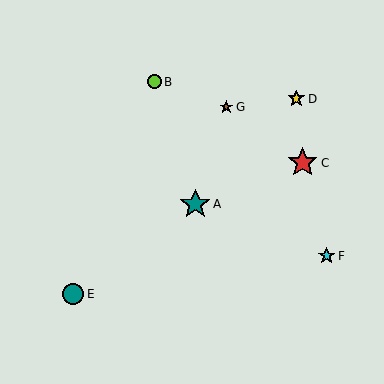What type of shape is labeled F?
Shape F is a cyan star.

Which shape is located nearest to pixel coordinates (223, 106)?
The brown star (labeled G) at (226, 107) is nearest to that location.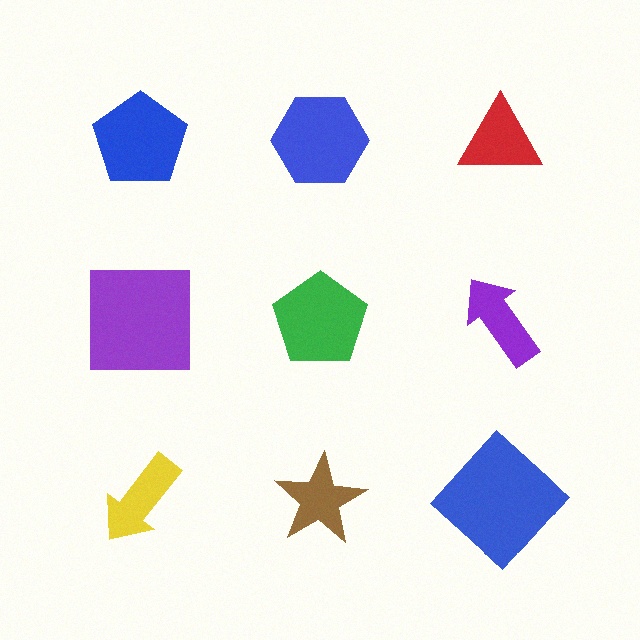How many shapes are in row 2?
3 shapes.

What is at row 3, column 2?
A brown star.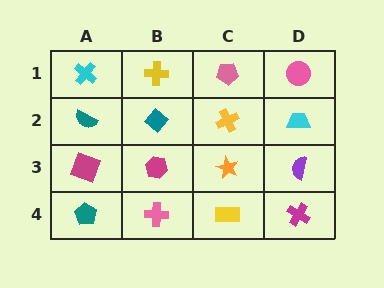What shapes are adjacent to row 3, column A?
A teal semicircle (row 2, column A), a teal pentagon (row 4, column A), a magenta hexagon (row 3, column B).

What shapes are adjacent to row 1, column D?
A cyan trapezoid (row 2, column D), a pink pentagon (row 1, column C).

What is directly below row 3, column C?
A yellow rectangle.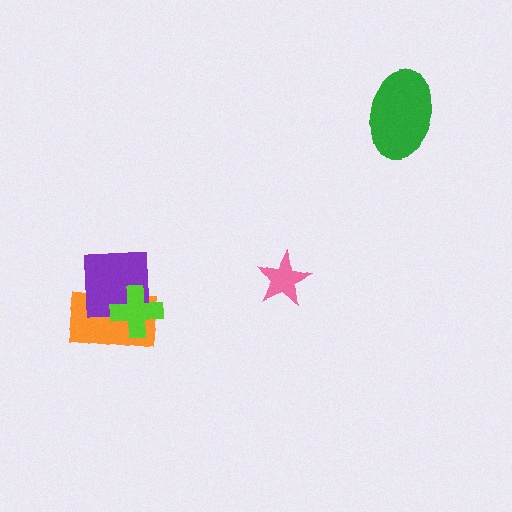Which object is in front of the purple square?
The lime cross is in front of the purple square.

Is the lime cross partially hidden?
No, no other shape covers it.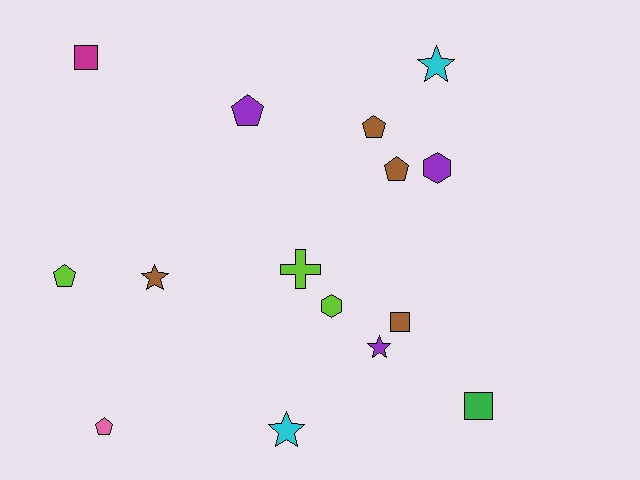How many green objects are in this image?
There is 1 green object.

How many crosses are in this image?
There is 1 cross.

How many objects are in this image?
There are 15 objects.